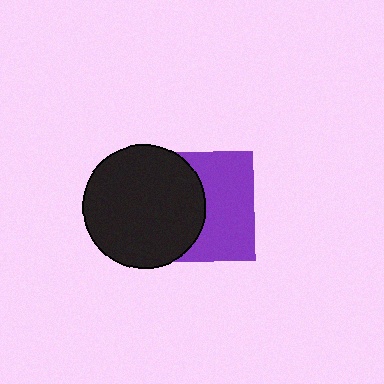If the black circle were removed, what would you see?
You would see the complete purple square.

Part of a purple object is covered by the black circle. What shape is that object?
It is a square.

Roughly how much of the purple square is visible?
About half of it is visible (roughly 53%).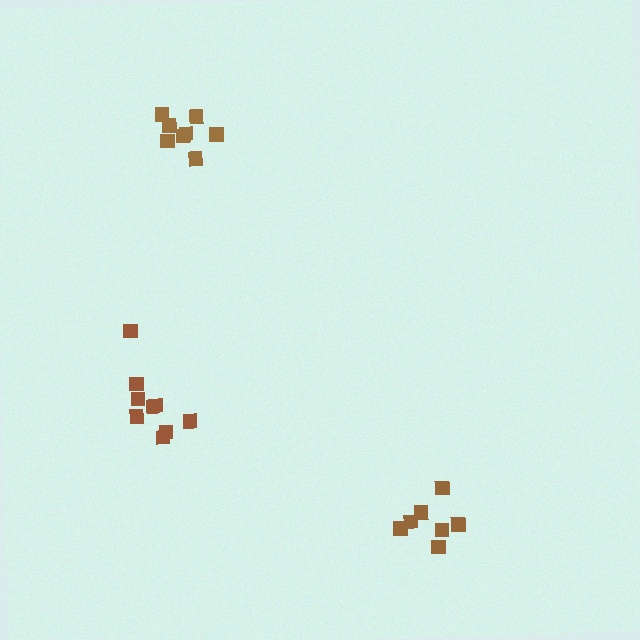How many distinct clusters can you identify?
There are 3 distinct clusters.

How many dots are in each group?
Group 1: 7 dots, Group 2: 8 dots, Group 3: 9 dots (24 total).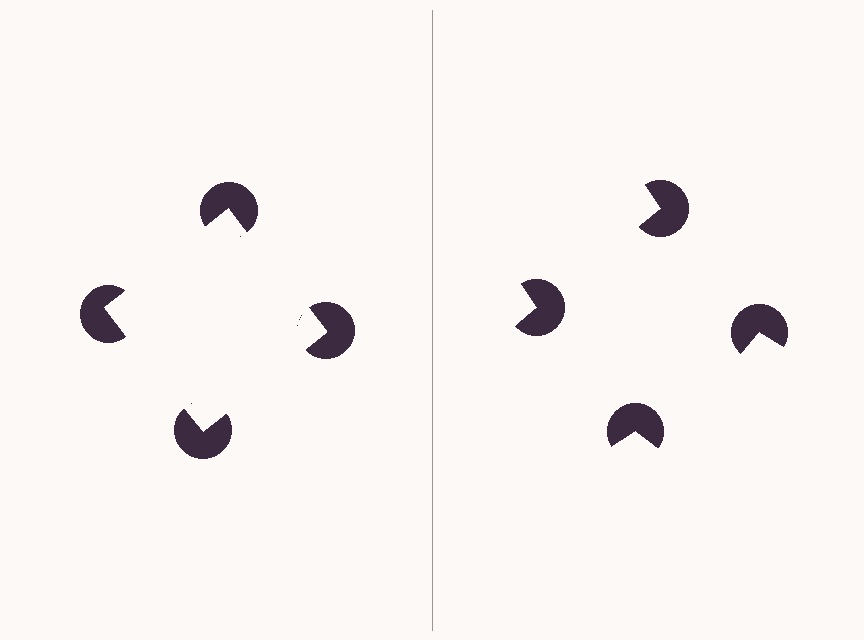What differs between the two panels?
The pac-man discs are positioned identically on both sides; only the wedge orientations differ. On the left they align to a square; on the right they are misaligned.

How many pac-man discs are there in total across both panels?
8 — 4 on each side.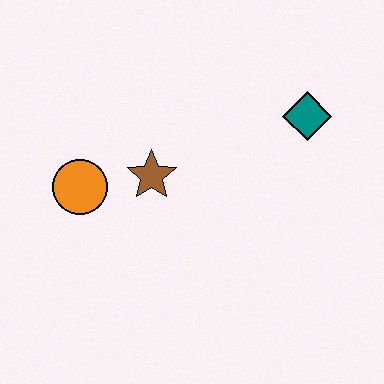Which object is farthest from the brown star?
The teal diamond is farthest from the brown star.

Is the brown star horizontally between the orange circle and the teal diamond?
Yes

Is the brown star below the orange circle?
No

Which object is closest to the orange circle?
The brown star is closest to the orange circle.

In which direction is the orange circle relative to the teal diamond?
The orange circle is to the left of the teal diamond.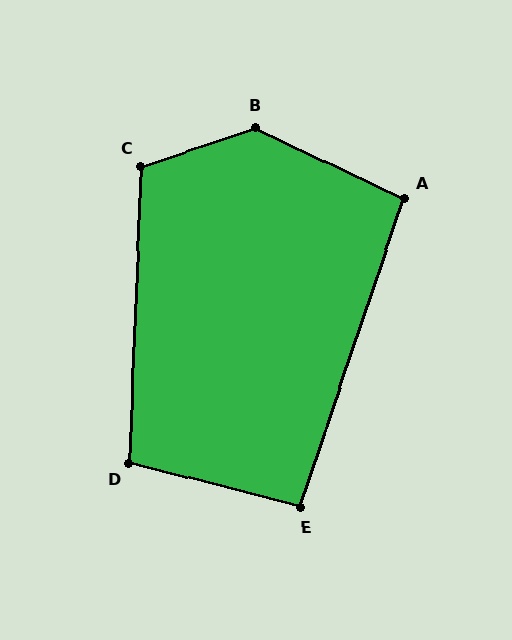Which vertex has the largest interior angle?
B, at approximately 136 degrees.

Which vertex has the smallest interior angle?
E, at approximately 95 degrees.